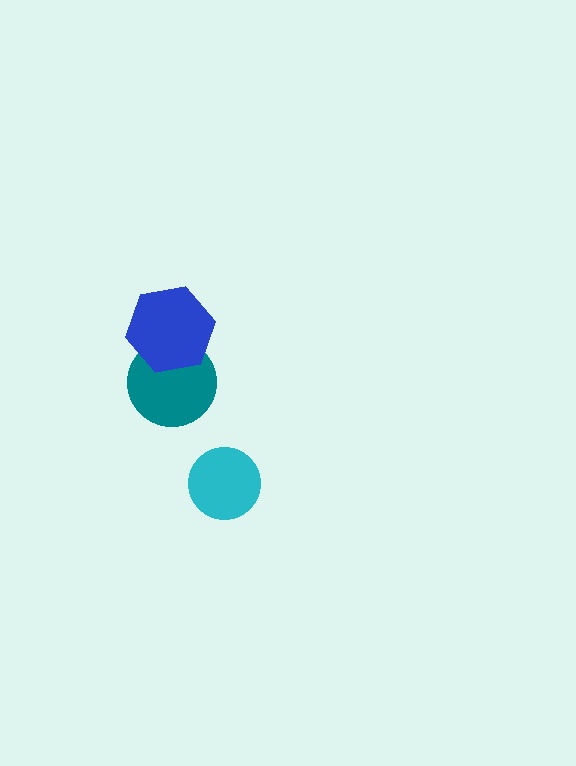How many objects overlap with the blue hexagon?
1 object overlaps with the blue hexagon.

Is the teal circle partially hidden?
Yes, it is partially covered by another shape.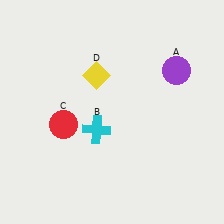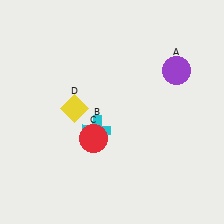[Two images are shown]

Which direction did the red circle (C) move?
The red circle (C) moved right.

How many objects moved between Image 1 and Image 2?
2 objects moved between the two images.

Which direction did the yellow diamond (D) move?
The yellow diamond (D) moved down.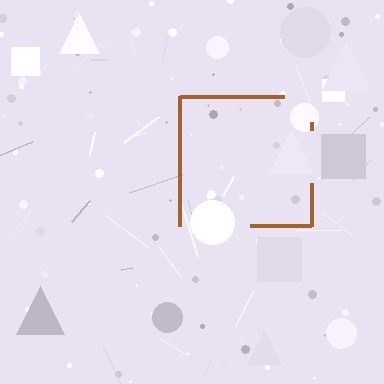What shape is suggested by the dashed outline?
The dashed outline suggests a square.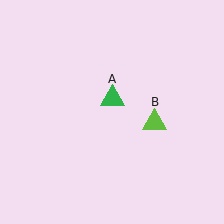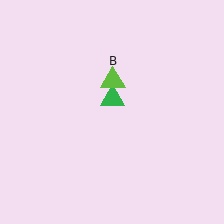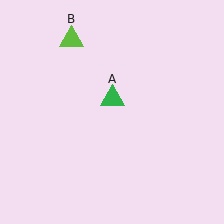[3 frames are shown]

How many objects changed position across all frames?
1 object changed position: lime triangle (object B).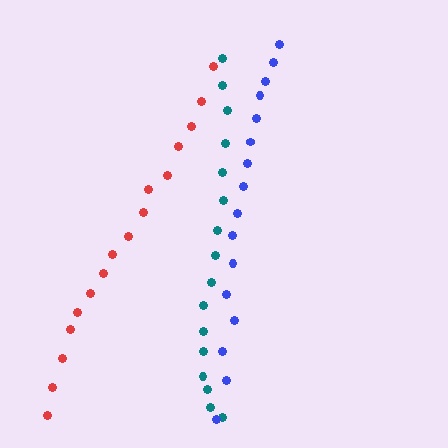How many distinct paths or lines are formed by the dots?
There are 3 distinct paths.